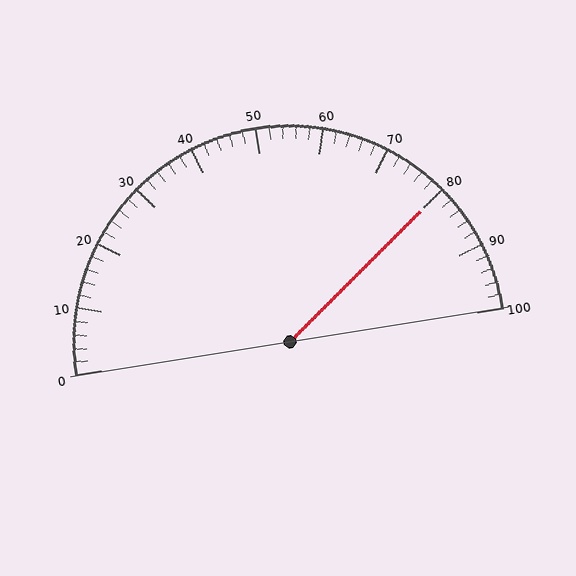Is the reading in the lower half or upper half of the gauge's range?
The reading is in the upper half of the range (0 to 100).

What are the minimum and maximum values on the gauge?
The gauge ranges from 0 to 100.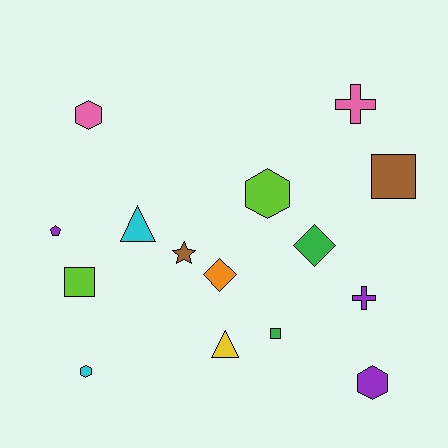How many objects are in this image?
There are 15 objects.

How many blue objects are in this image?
There are no blue objects.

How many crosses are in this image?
There are 2 crosses.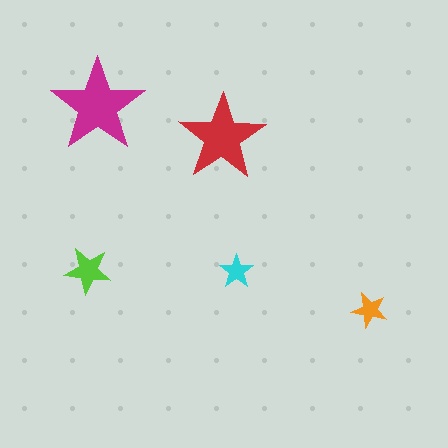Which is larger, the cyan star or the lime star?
The lime one.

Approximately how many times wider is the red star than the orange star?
About 2.5 times wider.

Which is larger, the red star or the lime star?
The red one.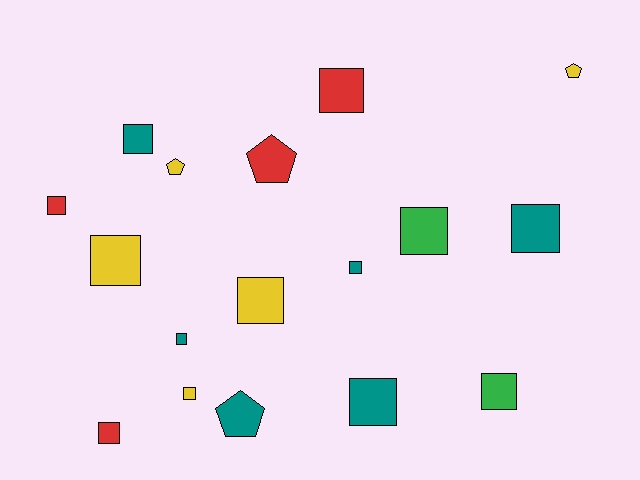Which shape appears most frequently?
Square, with 13 objects.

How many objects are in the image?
There are 17 objects.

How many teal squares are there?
There are 5 teal squares.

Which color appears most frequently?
Teal, with 6 objects.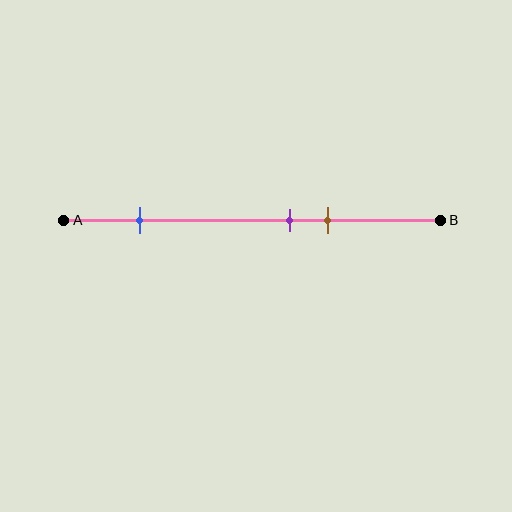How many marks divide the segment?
There are 3 marks dividing the segment.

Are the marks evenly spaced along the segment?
No, the marks are not evenly spaced.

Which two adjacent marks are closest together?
The purple and brown marks are the closest adjacent pair.